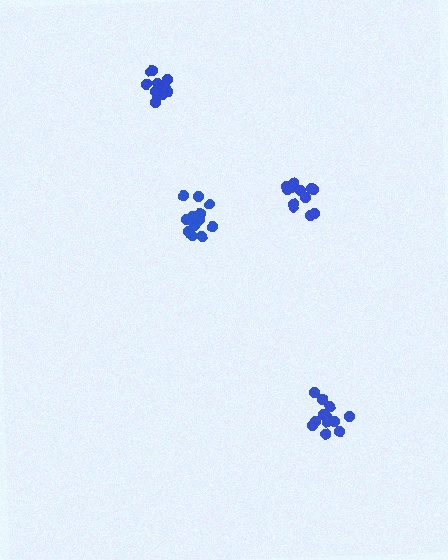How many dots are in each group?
Group 1: 12 dots, Group 2: 13 dots, Group 3: 12 dots, Group 4: 13 dots (50 total).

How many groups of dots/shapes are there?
There are 4 groups.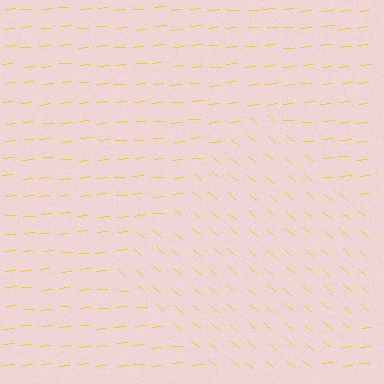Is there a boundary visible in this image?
Yes, there is a texture boundary formed by a change in line orientation.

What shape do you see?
I see a diamond.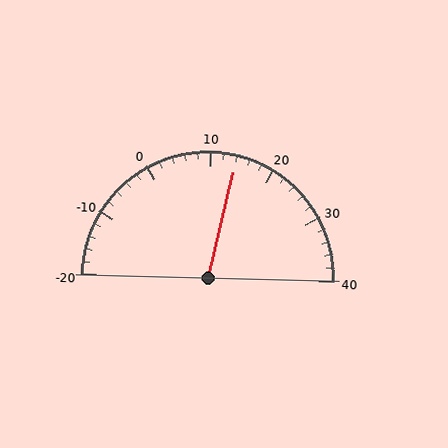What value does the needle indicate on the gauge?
The needle indicates approximately 14.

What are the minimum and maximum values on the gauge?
The gauge ranges from -20 to 40.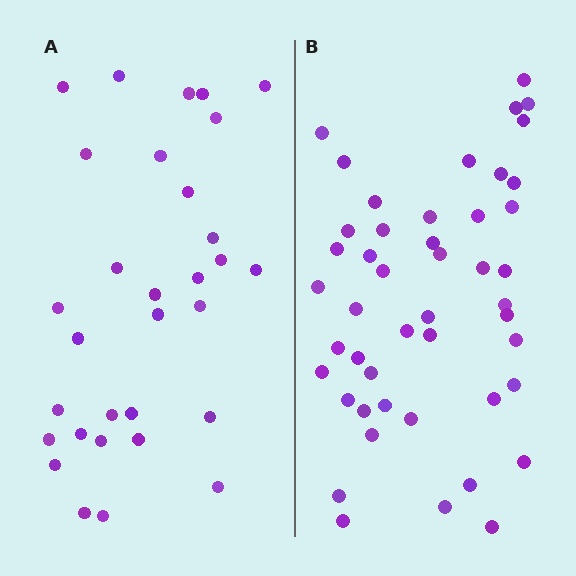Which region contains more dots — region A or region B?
Region B (the right region) has more dots.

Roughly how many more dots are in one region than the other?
Region B has approximately 15 more dots than region A.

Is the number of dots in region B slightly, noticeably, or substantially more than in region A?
Region B has substantially more. The ratio is roughly 1.5 to 1.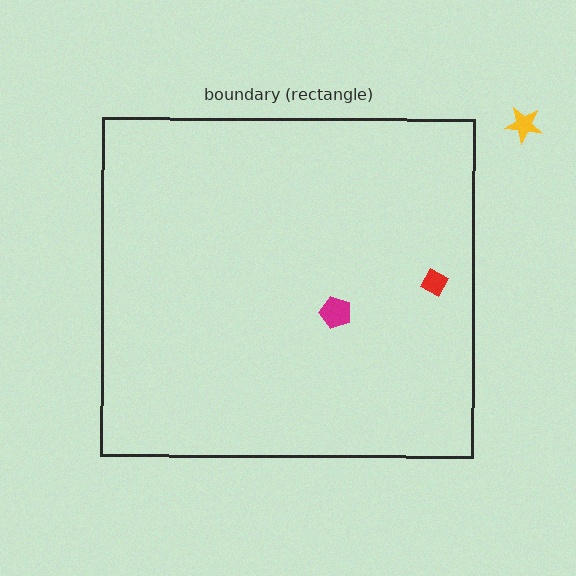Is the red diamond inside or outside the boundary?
Inside.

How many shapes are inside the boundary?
2 inside, 1 outside.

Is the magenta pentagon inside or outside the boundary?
Inside.